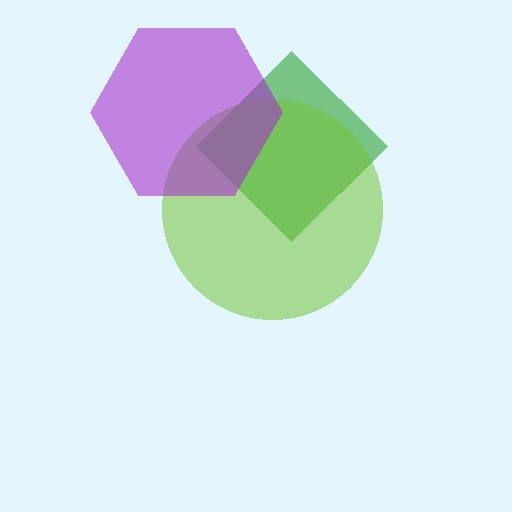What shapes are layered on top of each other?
The layered shapes are: a green diamond, a lime circle, a purple hexagon.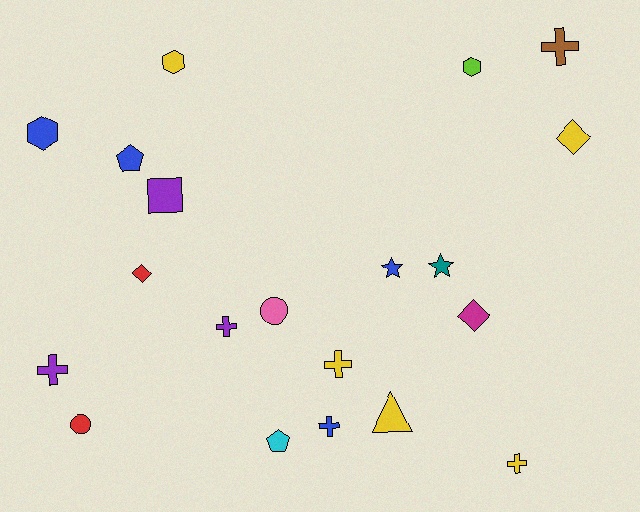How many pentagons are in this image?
There are 2 pentagons.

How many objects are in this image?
There are 20 objects.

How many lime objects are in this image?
There is 1 lime object.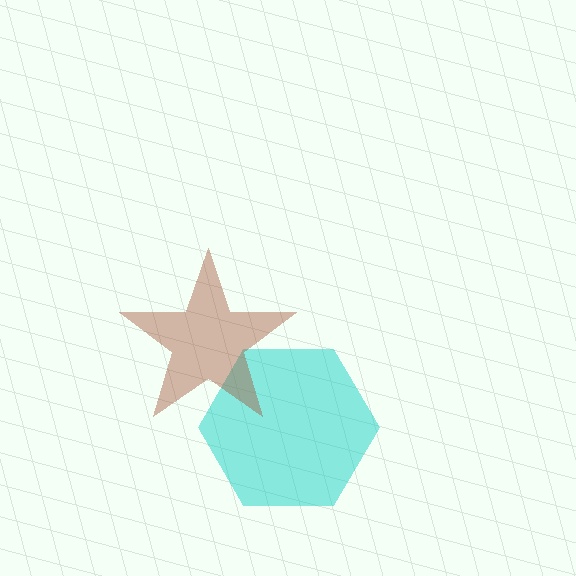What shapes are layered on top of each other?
The layered shapes are: a cyan hexagon, a brown star.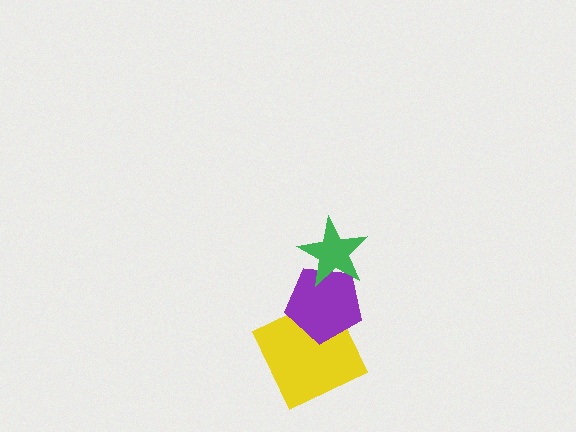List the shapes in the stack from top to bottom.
From top to bottom: the green star, the purple pentagon, the yellow square.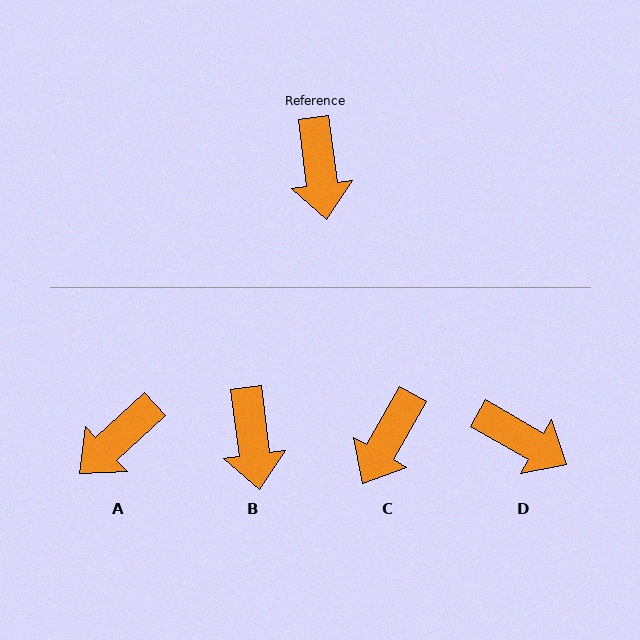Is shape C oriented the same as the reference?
No, it is off by about 37 degrees.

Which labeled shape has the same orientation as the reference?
B.